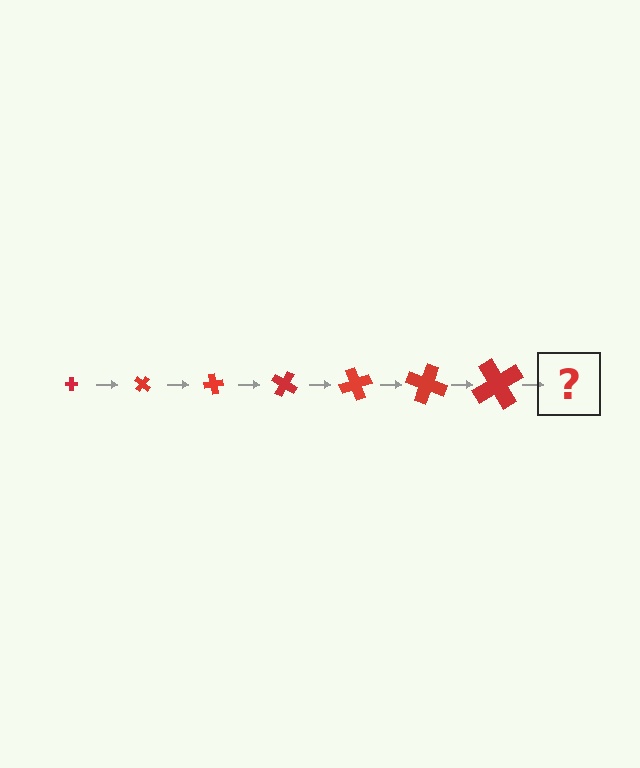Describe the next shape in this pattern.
It should be a cross, larger than the previous one and rotated 280 degrees from the start.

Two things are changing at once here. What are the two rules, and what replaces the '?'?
The two rules are that the cross grows larger each step and it rotates 40 degrees each step. The '?' should be a cross, larger than the previous one and rotated 280 degrees from the start.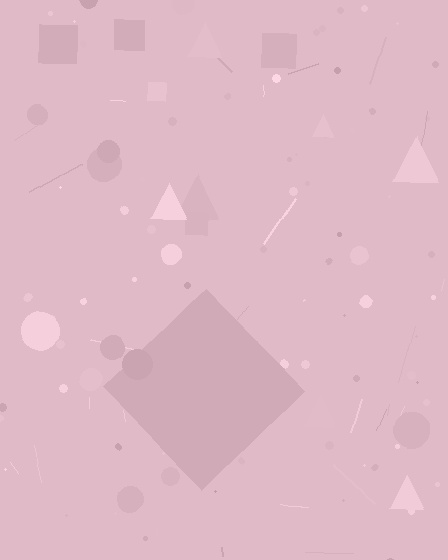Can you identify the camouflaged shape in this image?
The camouflaged shape is a diamond.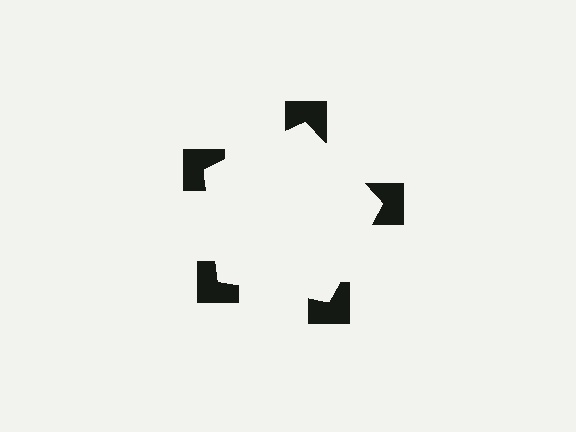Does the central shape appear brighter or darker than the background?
It typically appears slightly brighter than the background, even though no actual brightness change is drawn.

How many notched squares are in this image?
There are 5 — one at each vertex of the illusory pentagon.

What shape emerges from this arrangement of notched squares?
An illusory pentagon — its edges are inferred from the aligned wedge cuts in the notched squares, not physically drawn.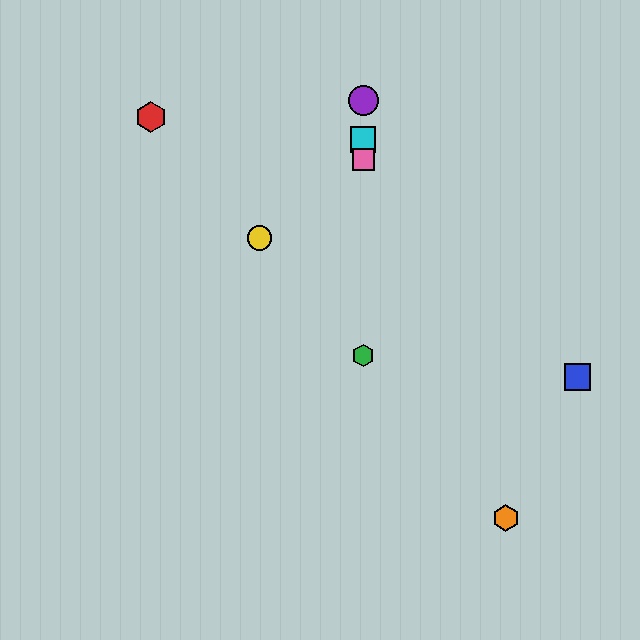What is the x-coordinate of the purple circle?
The purple circle is at x≈363.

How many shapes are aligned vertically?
4 shapes (the green hexagon, the purple circle, the cyan square, the pink square) are aligned vertically.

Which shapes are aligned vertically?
The green hexagon, the purple circle, the cyan square, the pink square are aligned vertically.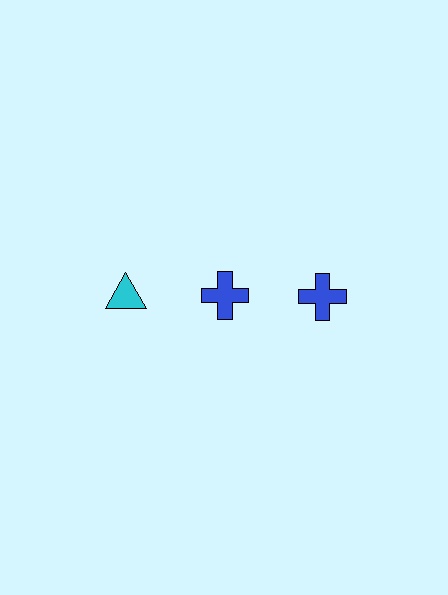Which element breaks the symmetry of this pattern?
The cyan triangle in the top row, leftmost column breaks the symmetry. All other shapes are blue crosses.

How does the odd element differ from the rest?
It differs in both color (cyan instead of blue) and shape (triangle instead of cross).